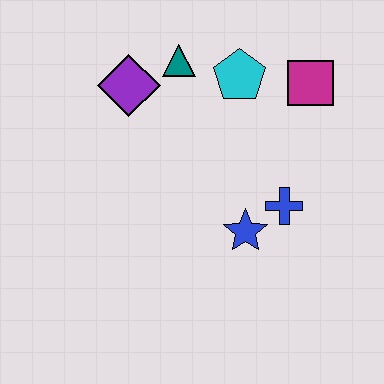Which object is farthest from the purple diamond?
The blue cross is farthest from the purple diamond.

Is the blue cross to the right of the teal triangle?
Yes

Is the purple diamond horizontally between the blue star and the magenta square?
No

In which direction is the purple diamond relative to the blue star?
The purple diamond is above the blue star.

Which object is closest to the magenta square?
The cyan pentagon is closest to the magenta square.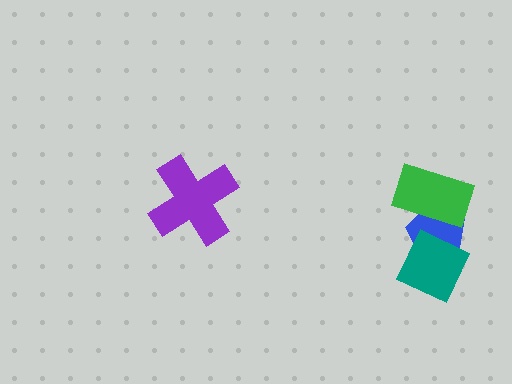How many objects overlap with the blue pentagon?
2 objects overlap with the blue pentagon.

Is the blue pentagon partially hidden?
Yes, it is partially covered by another shape.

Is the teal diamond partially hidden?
No, no other shape covers it.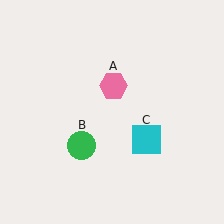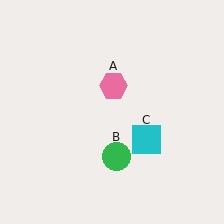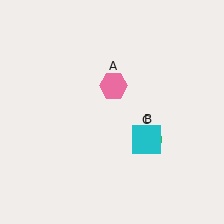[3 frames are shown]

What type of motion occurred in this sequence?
The green circle (object B) rotated counterclockwise around the center of the scene.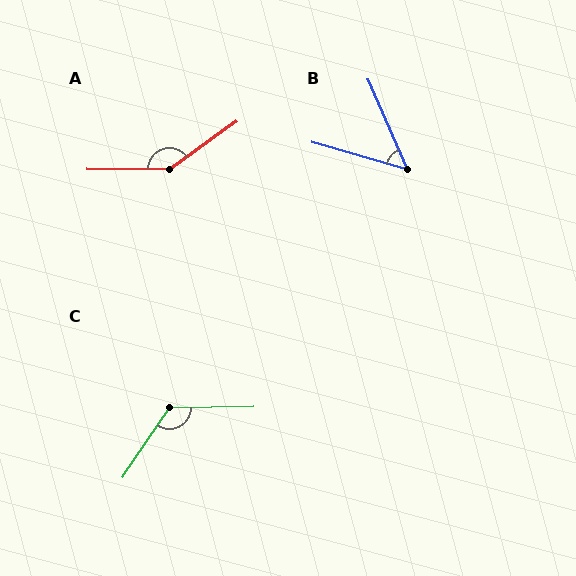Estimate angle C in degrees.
Approximately 125 degrees.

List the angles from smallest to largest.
B (50°), C (125°), A (144°).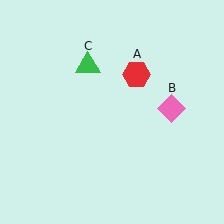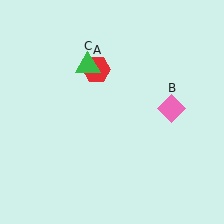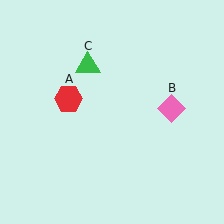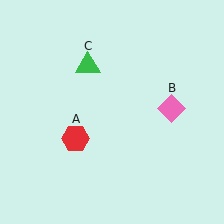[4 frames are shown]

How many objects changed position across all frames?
1 object changed position: red hexagon (object A).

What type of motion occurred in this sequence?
The red hexagon (object A) rotated counterclockwise around the center of the scene.